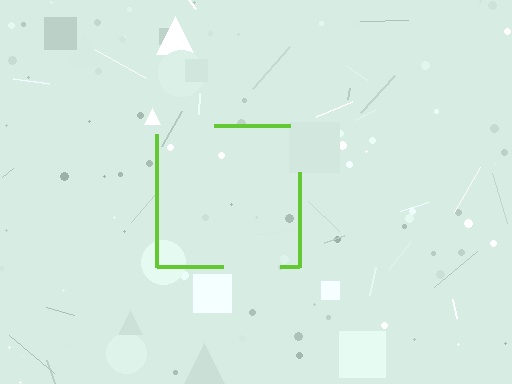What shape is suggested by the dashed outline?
The dashed outline suggests a square.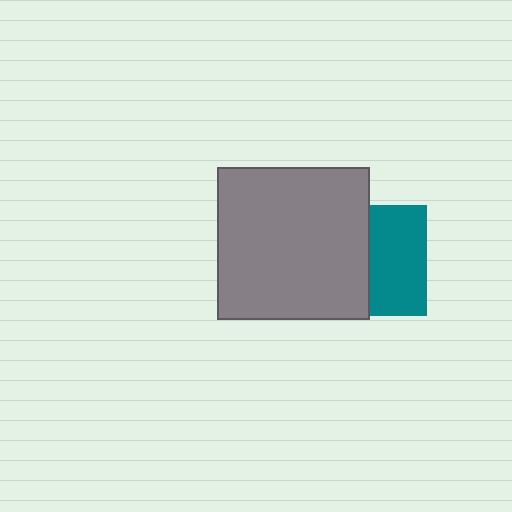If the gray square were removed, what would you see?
You would see the complete teal square.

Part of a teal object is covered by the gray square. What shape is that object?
It is a square.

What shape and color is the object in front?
The object in front is a gray square.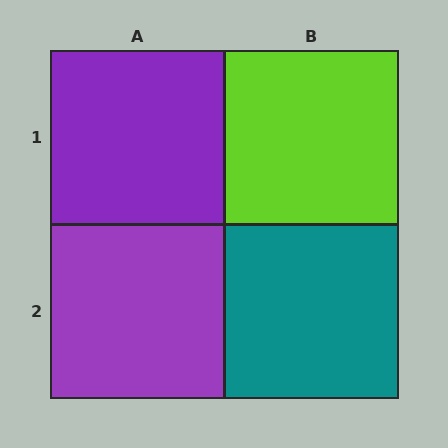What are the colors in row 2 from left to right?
Purple, teal.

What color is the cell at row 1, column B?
Lime.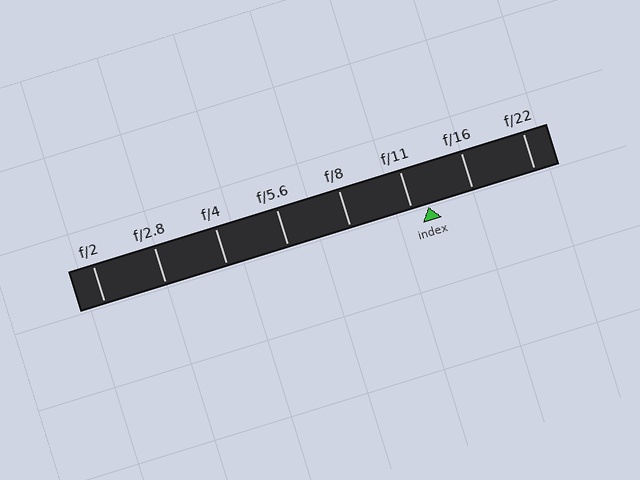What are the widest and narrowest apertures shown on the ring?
The widest aperture shown is f/2 and the narrowest is f/22.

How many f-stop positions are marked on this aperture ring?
There are 8 f-stop positions marked.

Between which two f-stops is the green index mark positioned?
The index mark is between f/11 and f/16.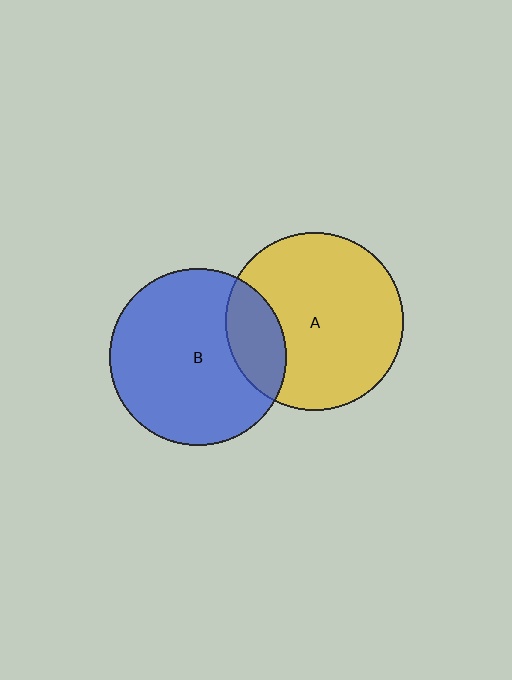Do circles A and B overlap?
Yes.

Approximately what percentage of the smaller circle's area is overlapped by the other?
Approximately 20%.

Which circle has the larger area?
Circle A (yellow).